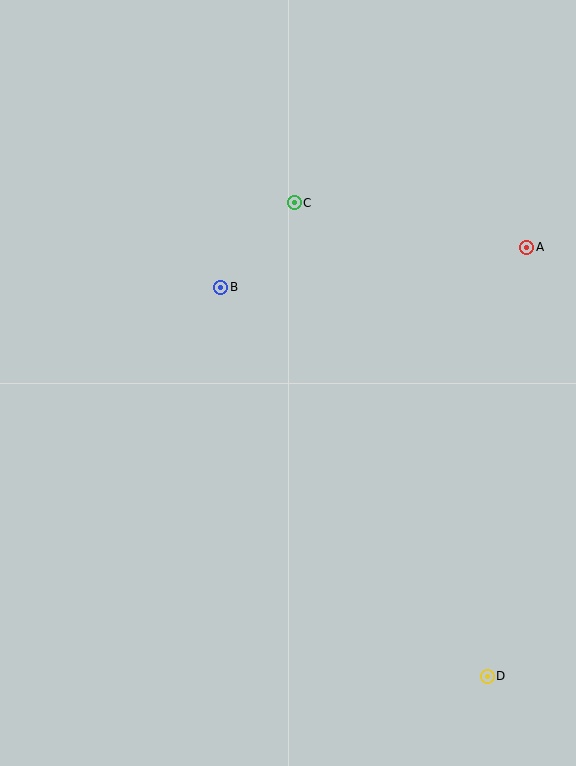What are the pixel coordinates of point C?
Point C is at (294, 203).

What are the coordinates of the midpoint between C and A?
The midpoint between C and A is at (411, 225).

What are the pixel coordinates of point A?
Point A is at (527, 247).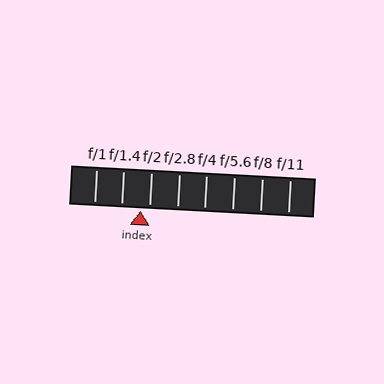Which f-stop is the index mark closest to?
The index mark is closest to f/2.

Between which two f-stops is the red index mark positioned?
The index mark is between f/1.4 and f/2.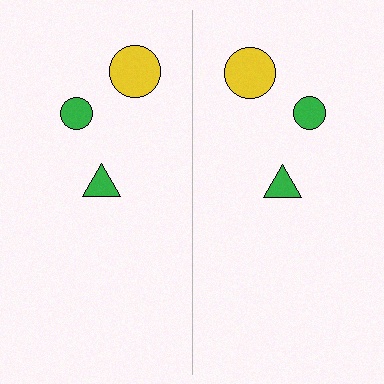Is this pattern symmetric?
Yes, this pattern has bilateral (reflection) symmetry.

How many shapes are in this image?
There are 6 shapes in this image.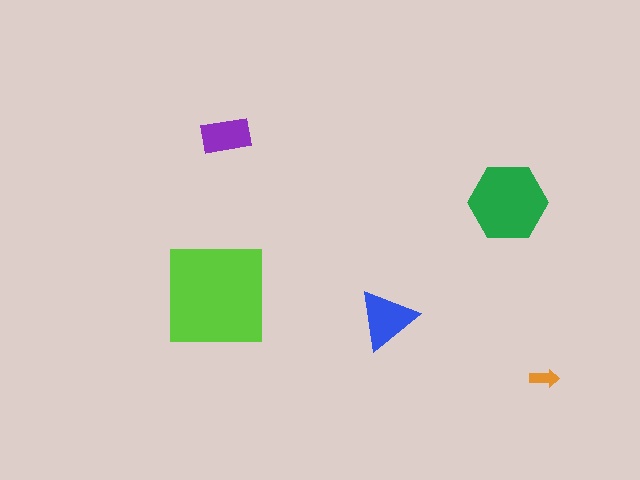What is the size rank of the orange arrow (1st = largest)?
5th.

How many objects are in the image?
There are 5 objects in the image.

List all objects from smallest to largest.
The orange arrow, the purple rectangle, the blue triangle, the green hexagon, the lime square.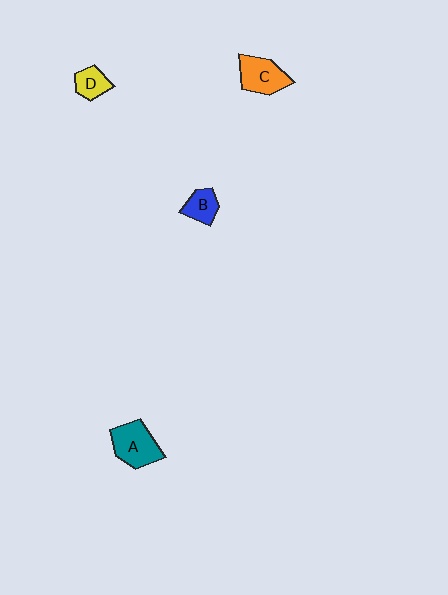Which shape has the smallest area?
Shape D (yellow).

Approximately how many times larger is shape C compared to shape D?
Approximately 1.6 times.